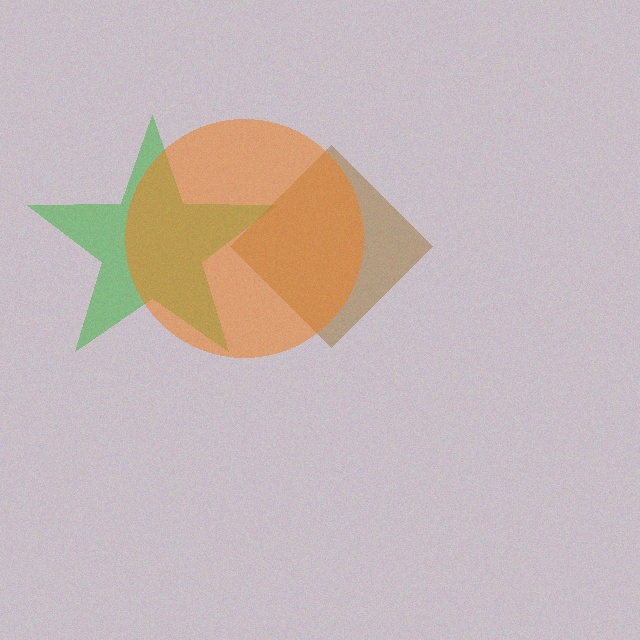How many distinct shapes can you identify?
There are 3 distinct shapes: a green star, a brown diamond, an orange circle.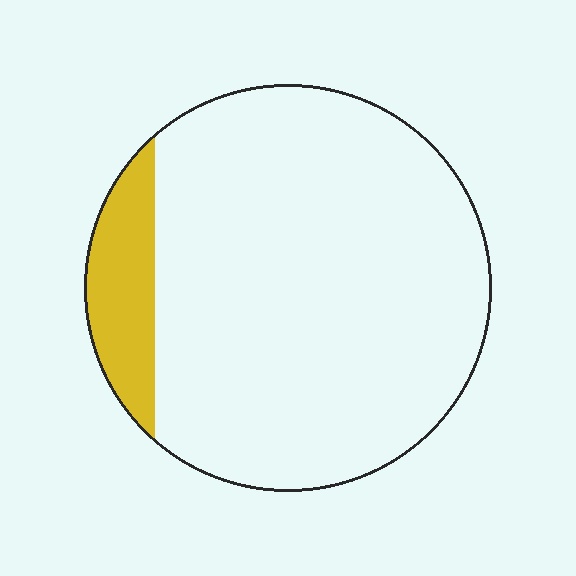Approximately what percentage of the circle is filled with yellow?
Approximately 10%.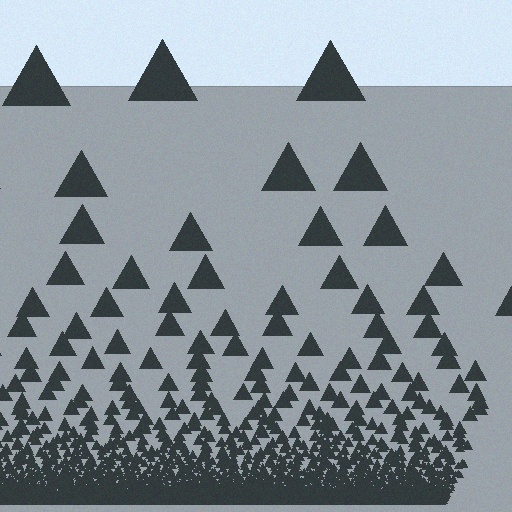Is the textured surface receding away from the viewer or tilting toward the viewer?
The surface appears to tilt toward the viewer. Texture elements get larger and sparser toward the top.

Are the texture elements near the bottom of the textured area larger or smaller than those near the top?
Smaller. The gradient is inverted — elements near the bottom are smaller and denser.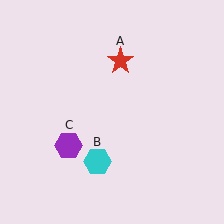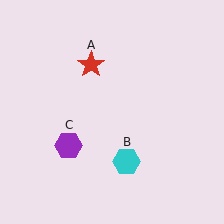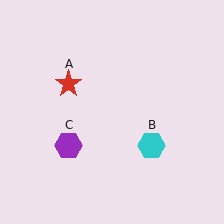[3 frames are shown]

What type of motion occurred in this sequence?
The red star (object A), cyan hexagon (object B) rotated counterclockwise around the center of the scene.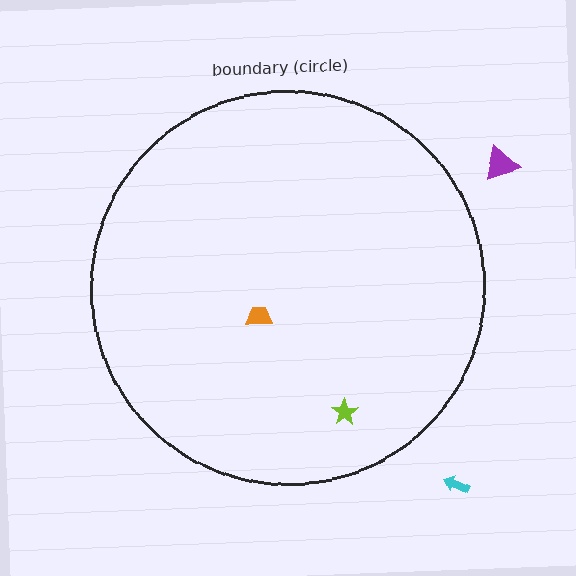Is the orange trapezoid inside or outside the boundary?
Inside.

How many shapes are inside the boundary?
2 inside, 2 outside.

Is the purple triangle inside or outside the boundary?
Outside.